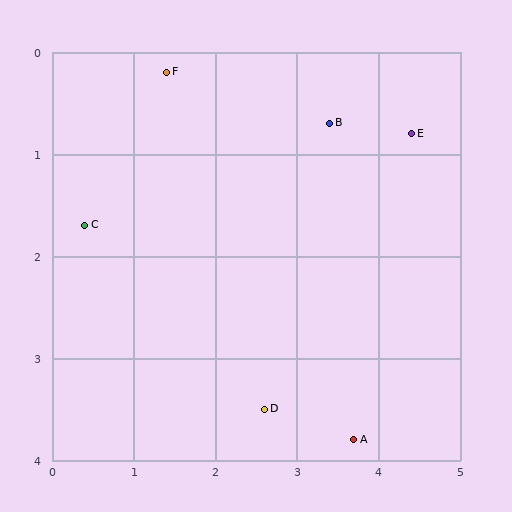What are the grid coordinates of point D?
Point D is at approximately (2.6, 3.5).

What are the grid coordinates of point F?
Point F is at approximately (1.4, 0.2).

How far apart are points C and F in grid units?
Points C and F are about 1.8 grid units apart.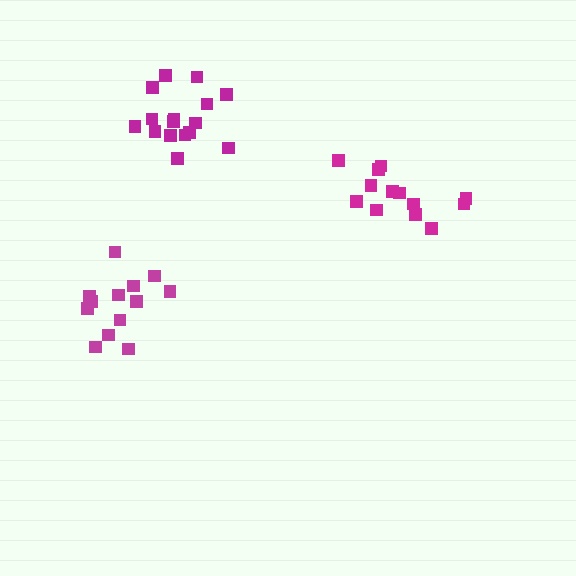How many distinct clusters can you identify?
There are 3 distinct clusters.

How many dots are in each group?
Group 1: 13 dots, Group 2: 16 dots, Group 3: 13 dots (42 total).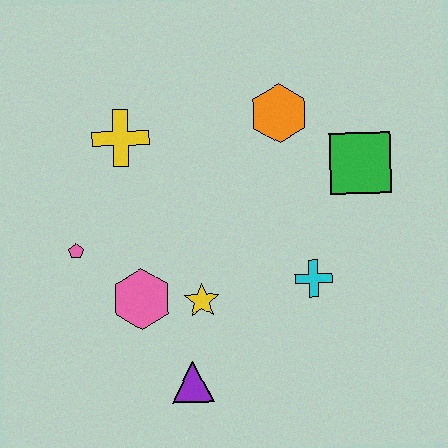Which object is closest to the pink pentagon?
The pink hexagon is closest to the pink pentagon.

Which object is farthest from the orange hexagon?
The purple triangle is farthest from the orange hexagon.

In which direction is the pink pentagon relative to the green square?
The pink pentagon is to the left of the green square.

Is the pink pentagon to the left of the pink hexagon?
Yes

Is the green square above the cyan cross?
Yes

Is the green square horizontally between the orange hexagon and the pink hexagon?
No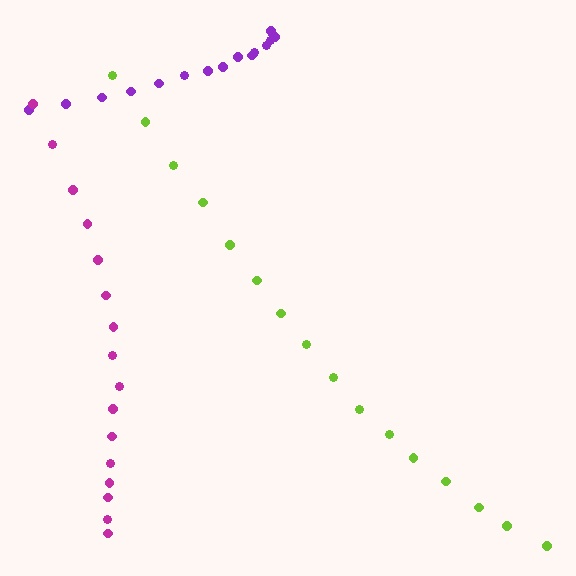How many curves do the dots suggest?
There are 3 distinct paths.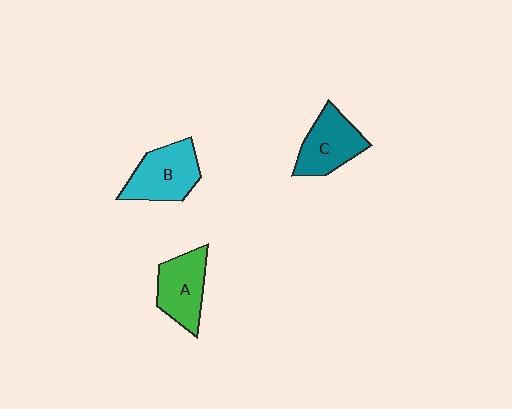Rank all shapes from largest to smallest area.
From largest to smallest: B (cyan), C (teal), A (green).